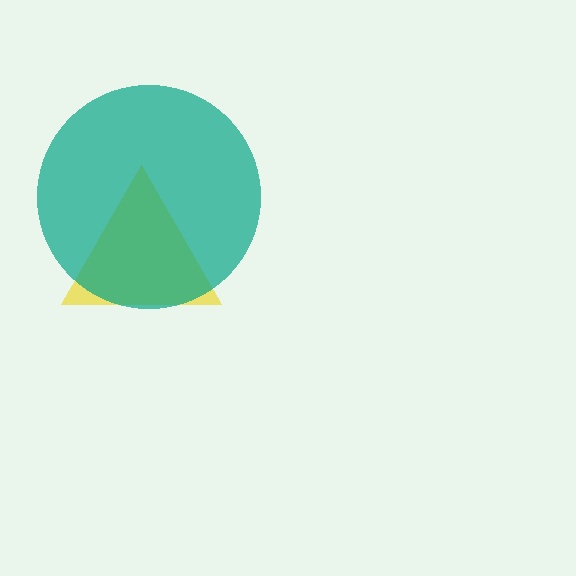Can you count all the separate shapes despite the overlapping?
Yes, there are 2 separate shapes.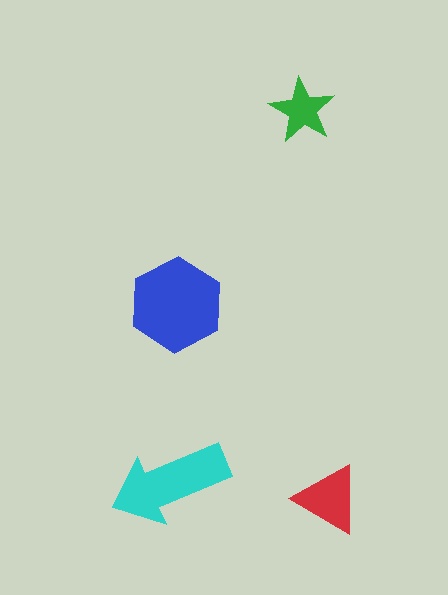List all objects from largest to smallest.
The blue hexagon, the cyan arrow, the red triangle, the green star.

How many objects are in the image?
There are 4 objects in the image.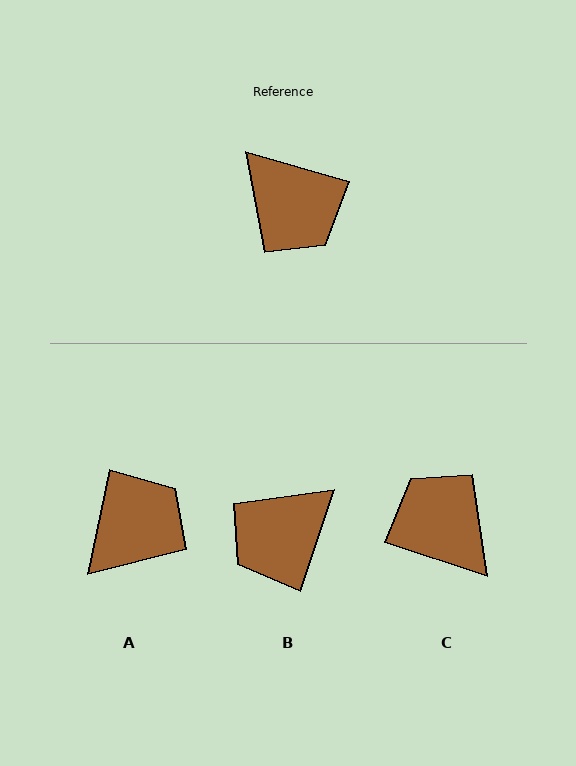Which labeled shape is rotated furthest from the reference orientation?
C, about 178 degrees away.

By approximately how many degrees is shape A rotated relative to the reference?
Approximately 94 degrees counter-clockwise.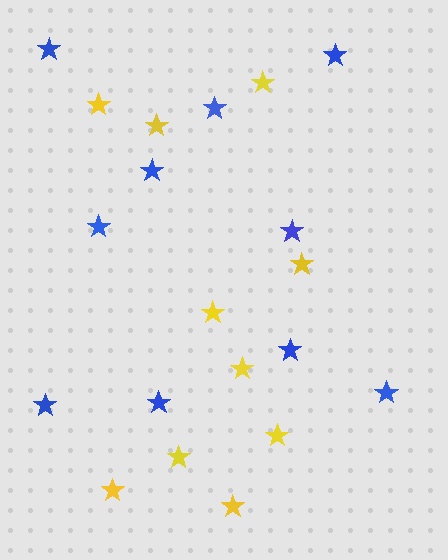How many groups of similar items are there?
There are 2 groups: one group of blue stars (10) and one group of yellow stars (10).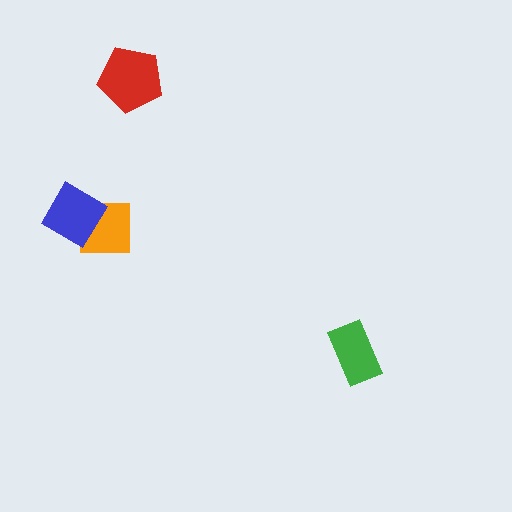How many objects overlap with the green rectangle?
0 objects overlap with the green rectangle.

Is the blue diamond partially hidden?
No, no other shape covers it.